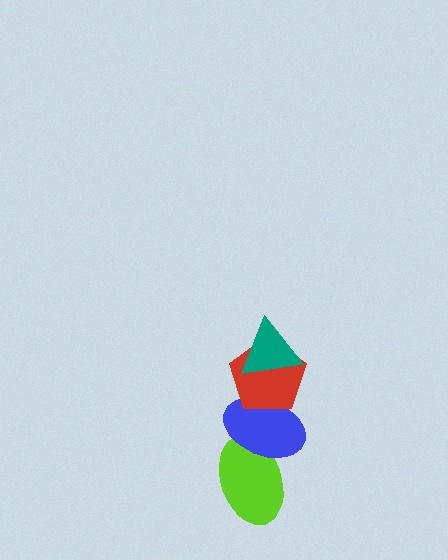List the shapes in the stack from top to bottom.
From top to bottom: the teal triangle, the red pentagon, the blue ellipse, the lime ellipse.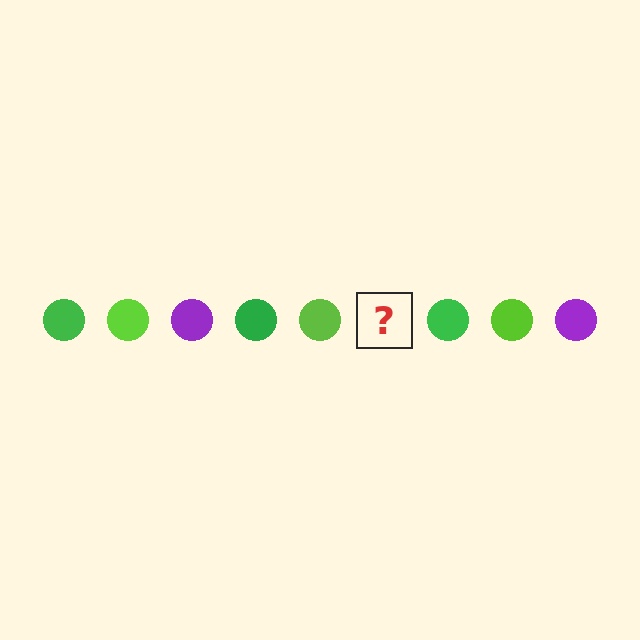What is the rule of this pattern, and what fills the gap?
The rule is that the pattern cycles through green, lime, purple circles. The gap should be filled with a purple circle.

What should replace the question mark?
The question mark should be replaced with a purple circle.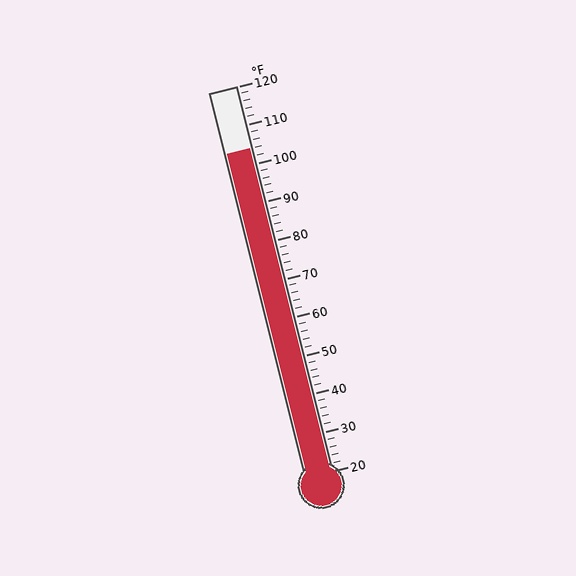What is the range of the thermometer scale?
The thermometer scale ranges from 20°F to 120°F.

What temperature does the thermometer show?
The thermometer shows approximately 104°F.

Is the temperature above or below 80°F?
The temperature is above 80°F.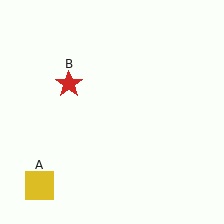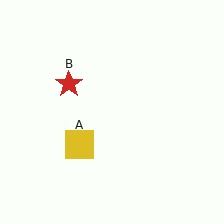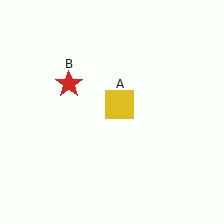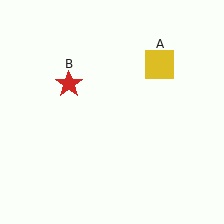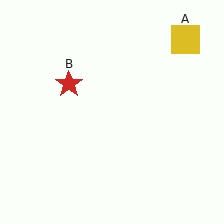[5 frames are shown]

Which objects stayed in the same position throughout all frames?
Red star (object B) remained stationary.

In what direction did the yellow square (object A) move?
The yellow square (object A) moved up and to the right.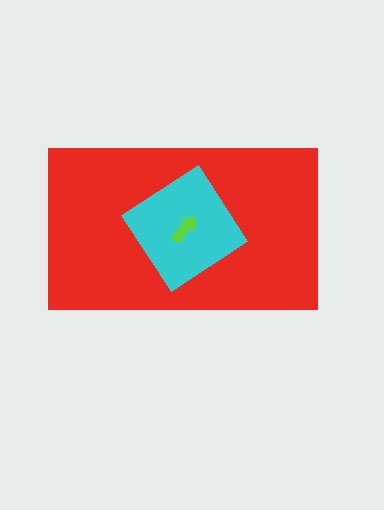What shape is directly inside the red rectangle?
The cyan diamond.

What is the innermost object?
The lime arrow.